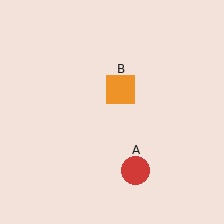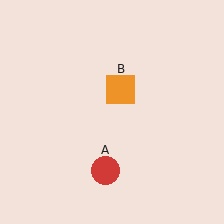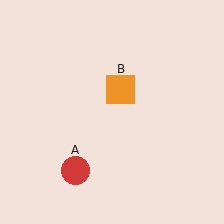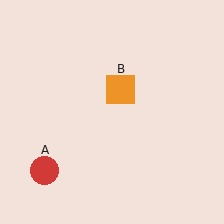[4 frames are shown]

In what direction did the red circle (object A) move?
The red circle (object A) moved left.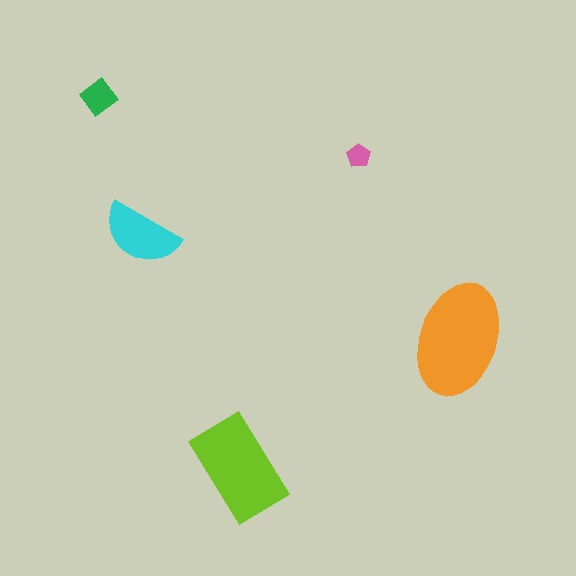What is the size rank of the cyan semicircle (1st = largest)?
3rd.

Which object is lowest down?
The lime rectangle is bottommost.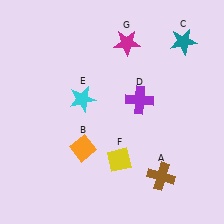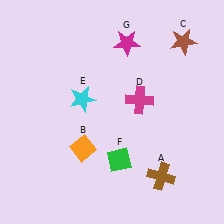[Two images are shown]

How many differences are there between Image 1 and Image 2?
There are 3 differences between the two images.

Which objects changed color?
C changed from teal to brown. D changed from purple to magenta. F changed from yellow to green.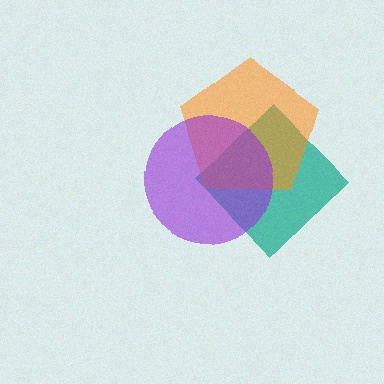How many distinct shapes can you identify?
There are 3 distinct shapes: a teal diamond, an orange pentagon, a purple circle.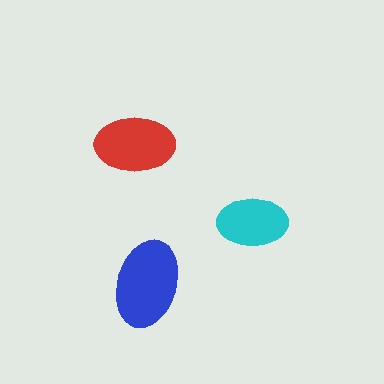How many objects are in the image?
There are 3 objects in the image.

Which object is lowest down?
The blue ellipse is bottommost.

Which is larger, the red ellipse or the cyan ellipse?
The red one.